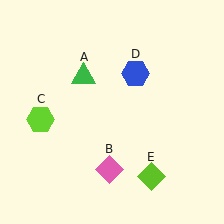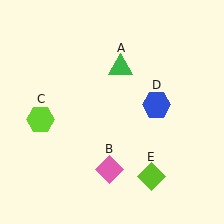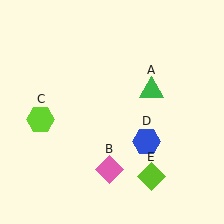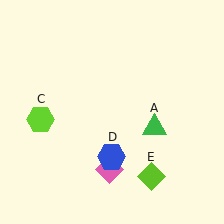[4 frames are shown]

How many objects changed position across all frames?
2 objects changed position: green triangle (object A), blue hexagon (object D).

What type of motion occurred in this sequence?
The green triangle (object A), blue hexagon (object D) rotated clockwise around the center of the scene.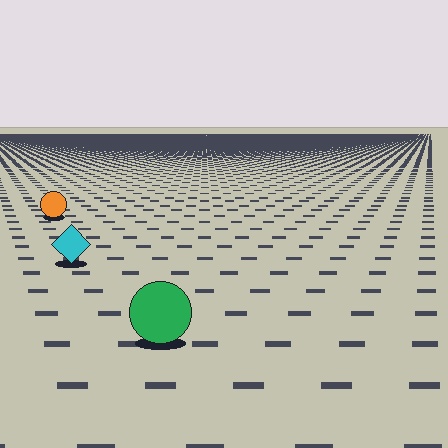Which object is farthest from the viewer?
The orange circle is farthest from the viewer. It appears smaller and the ground texture around it is denser.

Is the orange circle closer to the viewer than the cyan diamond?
No. The cyan diamond is closer — you can tell from the texture gradient: the ground texture is coarser near it.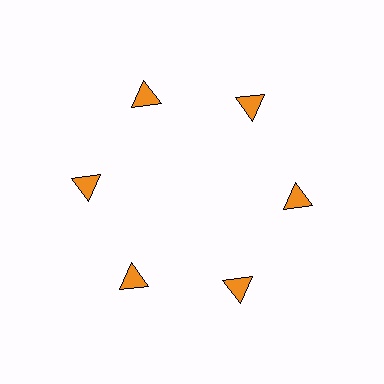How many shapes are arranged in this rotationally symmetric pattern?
There are 6 shapes, arranged in 6 groups of 1.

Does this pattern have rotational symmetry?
Yes, this pattern has 6-fold rotational symmetry. It looks the same after rotating 60 degrees around the center.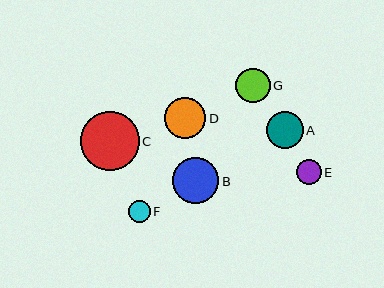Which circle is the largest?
Circle C is the largest with a size of approximately 59 pixels.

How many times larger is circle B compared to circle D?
Circle B is approximately 1.1 times the size of circle D.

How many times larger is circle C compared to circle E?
Circle C is approximately 2.4 times the size of circle E.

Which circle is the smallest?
Circle F is the smallest with a size of approximately 22 pixels.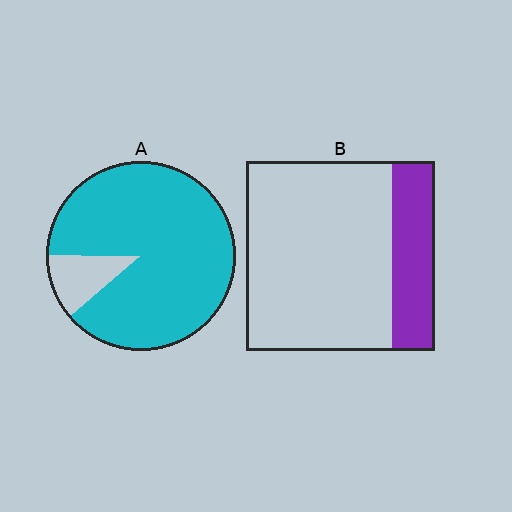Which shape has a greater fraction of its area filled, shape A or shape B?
Shape A.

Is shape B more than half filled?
No.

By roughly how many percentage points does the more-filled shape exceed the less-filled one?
By roughly 65 percentage points (A over B).